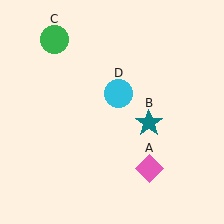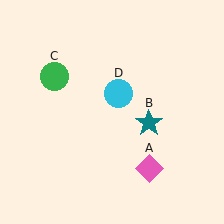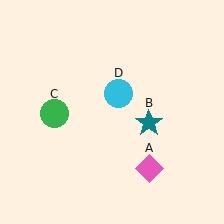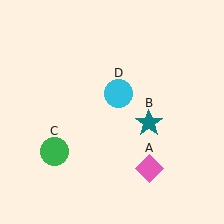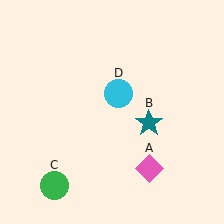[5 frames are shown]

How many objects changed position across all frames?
1 object changed position: green circle (object C).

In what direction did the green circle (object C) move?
The green circle (object C) moved down.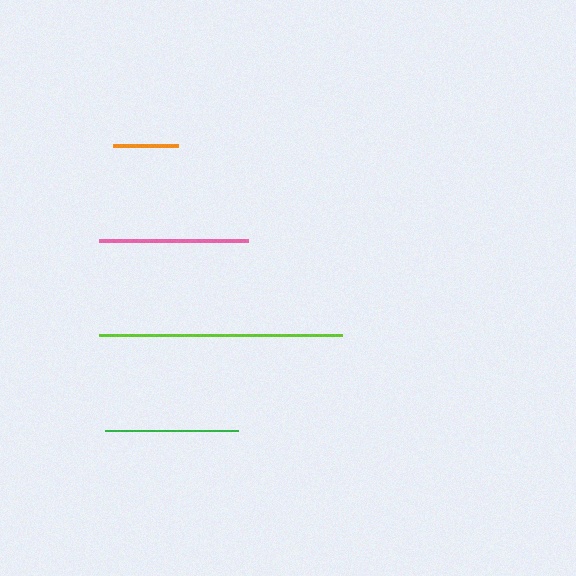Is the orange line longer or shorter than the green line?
The green line is longer than the orange line.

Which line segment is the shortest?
The orange line is the shortest at approximately 65 pixels.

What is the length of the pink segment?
The pink segment is approximately 149 pixels long.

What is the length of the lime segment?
The lime segment is approximately 243 pixels long.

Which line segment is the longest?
The lime line is the longest at approximately 243 pixels.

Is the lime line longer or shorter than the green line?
The lime line is longer than the green line.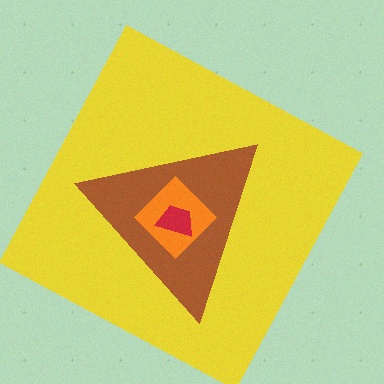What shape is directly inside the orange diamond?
The red trapezoid.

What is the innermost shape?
The red trapezoid.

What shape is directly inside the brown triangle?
The orange diamond.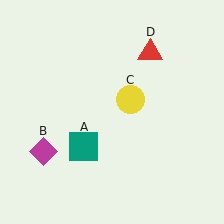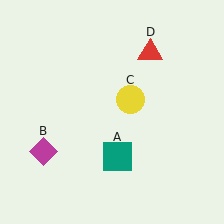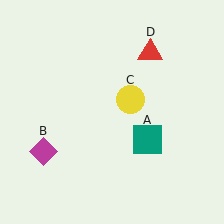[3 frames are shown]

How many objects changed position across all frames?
1 object changed position: teal square (object A).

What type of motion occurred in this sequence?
The teal square (object A) rotated counterclockwise around the center of the scene.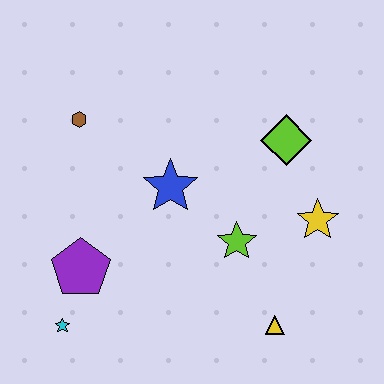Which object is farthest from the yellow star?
The cyan star is farthest from the yellow star.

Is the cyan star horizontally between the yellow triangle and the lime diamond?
No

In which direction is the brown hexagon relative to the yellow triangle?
The brown hexagon is above the yellow triangle.